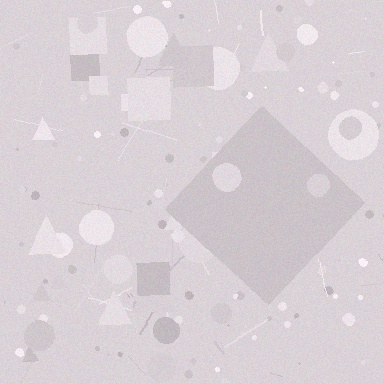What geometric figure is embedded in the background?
A diamond is embedded in the background.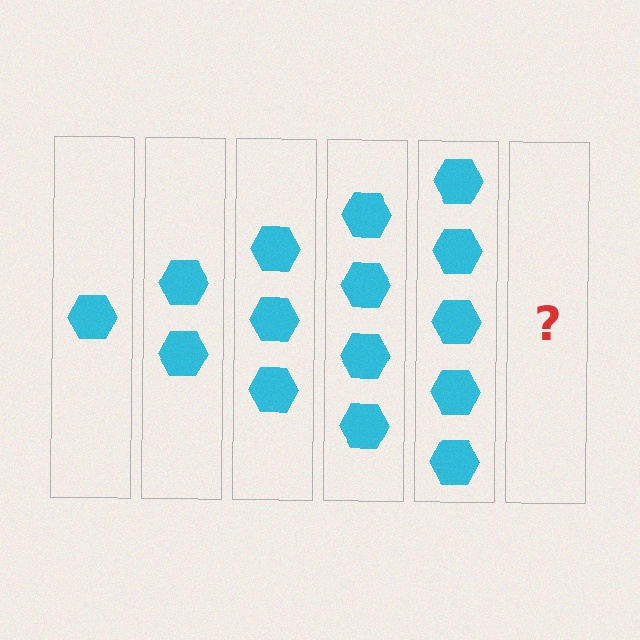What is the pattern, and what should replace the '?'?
The pattern is that each step adds one more hexagon. The '?' should be 6 hexagons.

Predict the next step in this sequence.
The next step is 6 hexagons.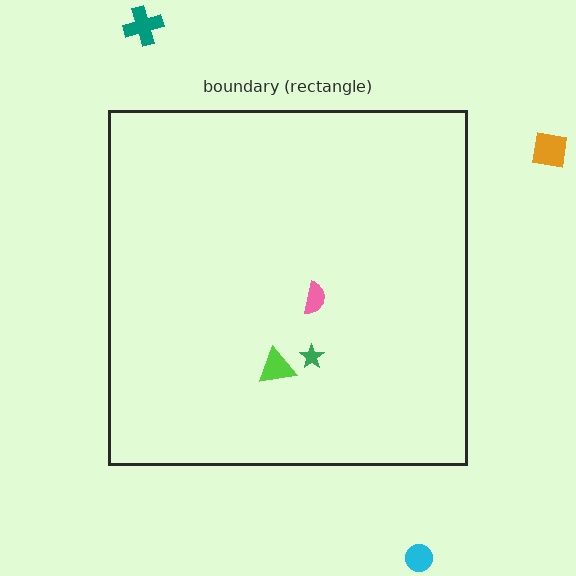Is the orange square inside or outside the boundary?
Outside.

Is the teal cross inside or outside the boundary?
Outside.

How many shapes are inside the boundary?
3 inside, 3 outside.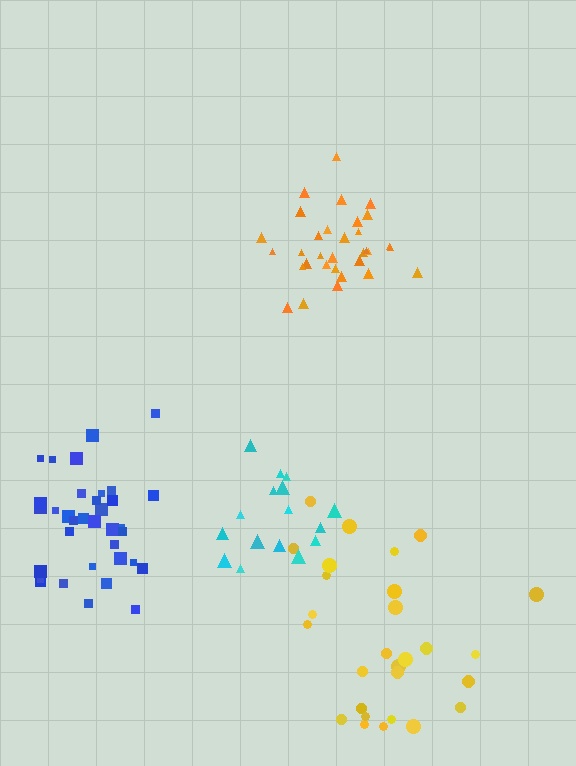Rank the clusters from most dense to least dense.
orange, cyan, blue, yellow.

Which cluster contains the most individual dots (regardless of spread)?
Blue (35).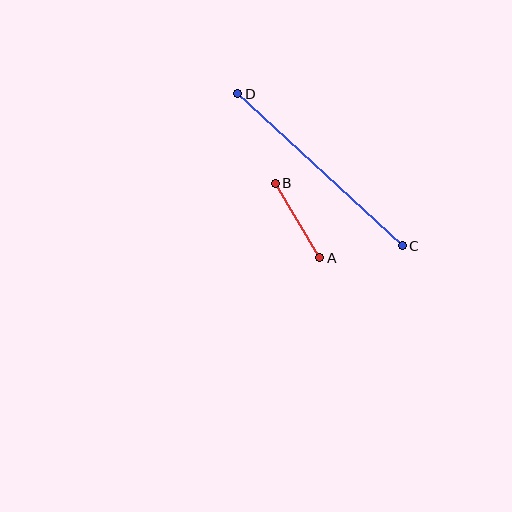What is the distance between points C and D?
The distance is approximately 224 pixels.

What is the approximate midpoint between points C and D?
The midpoint is at approximately (320, 170) pixels.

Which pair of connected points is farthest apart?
Points C and D are farthest apart.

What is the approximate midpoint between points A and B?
The midpoint is at approximately (297, 221) pixels.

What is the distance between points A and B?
The distance is approximately 87 pixels.